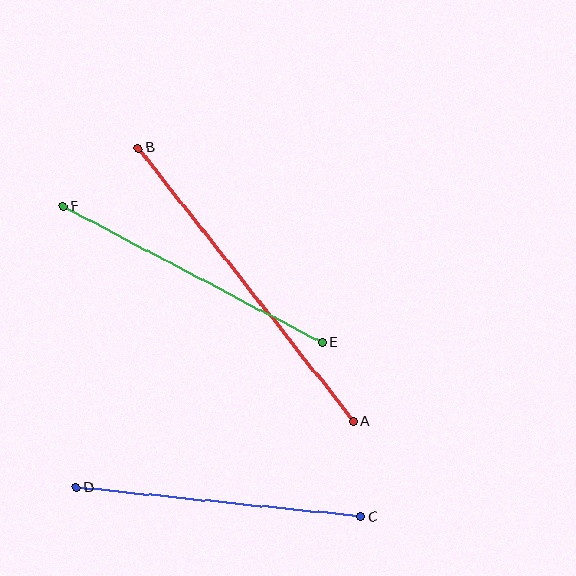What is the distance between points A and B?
The distance is approximately 348 pixels.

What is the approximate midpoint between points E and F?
The midpoint is at approximately (193, 275) pixels.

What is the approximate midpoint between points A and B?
The midpoint is at approximately (246, 285) pixels.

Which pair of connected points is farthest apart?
Points A and B are farthest apart.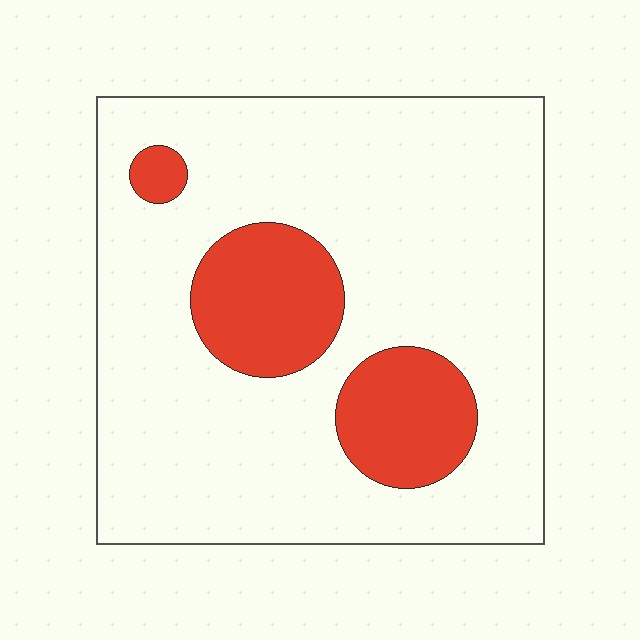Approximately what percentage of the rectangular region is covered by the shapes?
Approximately 20%.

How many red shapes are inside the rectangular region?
3.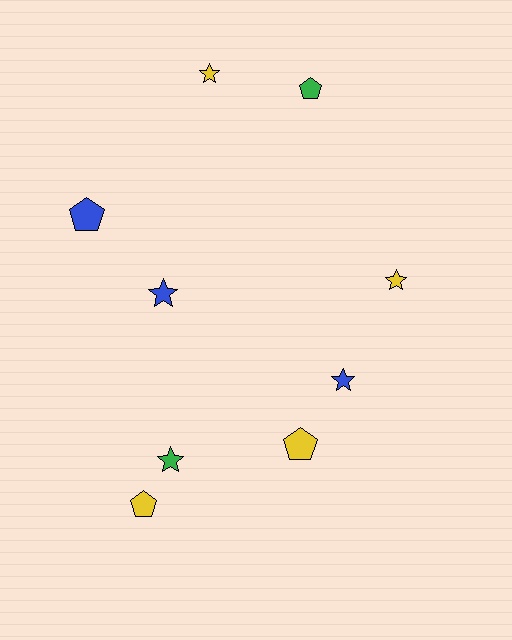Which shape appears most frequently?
Star, with 5 objects.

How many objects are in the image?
There are 9 objects.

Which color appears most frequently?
Yellow, with 4 objects.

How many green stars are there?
There is 1 green star.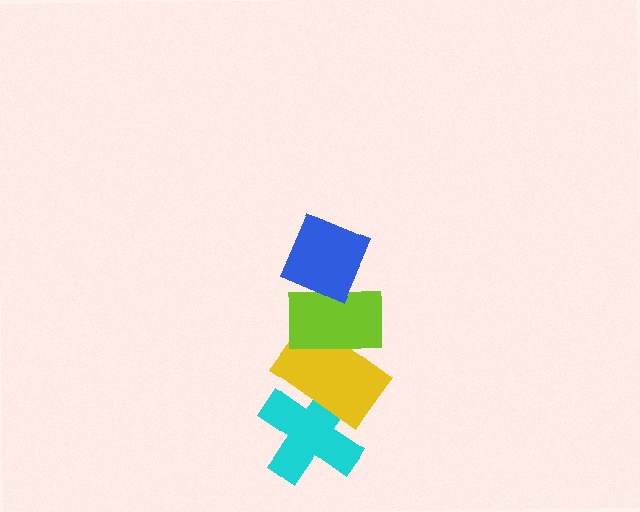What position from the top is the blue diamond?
The blue diamond is 1st from the top.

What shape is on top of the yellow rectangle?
The lime rectangle is on top of the yellow rectangle.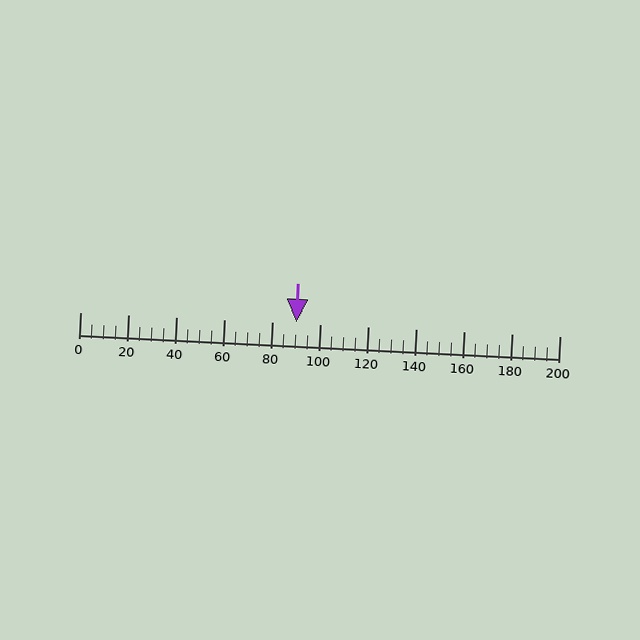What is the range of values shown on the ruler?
The ruler shows values from 0 to 200.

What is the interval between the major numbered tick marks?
The major tick marks are spaced 20 units apart.